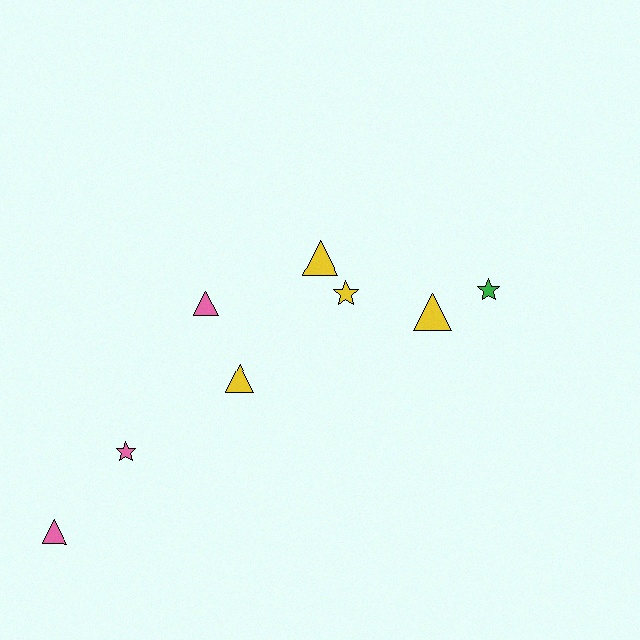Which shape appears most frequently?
Triangle, with 5 objects.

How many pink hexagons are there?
There are no pink hexagons.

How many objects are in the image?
There are 8 objects.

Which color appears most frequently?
Yellow, with 4 objects.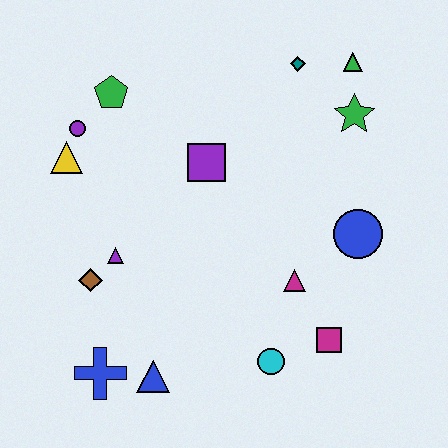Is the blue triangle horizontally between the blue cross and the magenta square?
Yes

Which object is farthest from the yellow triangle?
The magenta square is farthest from the yellow triangle.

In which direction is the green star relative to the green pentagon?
The green star is to the right of the green pentagon.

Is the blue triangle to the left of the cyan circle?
Yes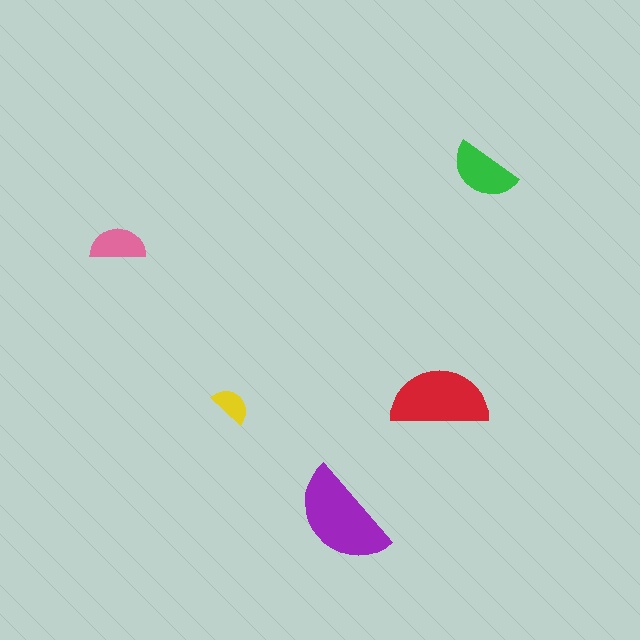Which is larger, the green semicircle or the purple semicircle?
The purple one.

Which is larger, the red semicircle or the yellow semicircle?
The red one.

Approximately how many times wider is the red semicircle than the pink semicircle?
About 2 times wider.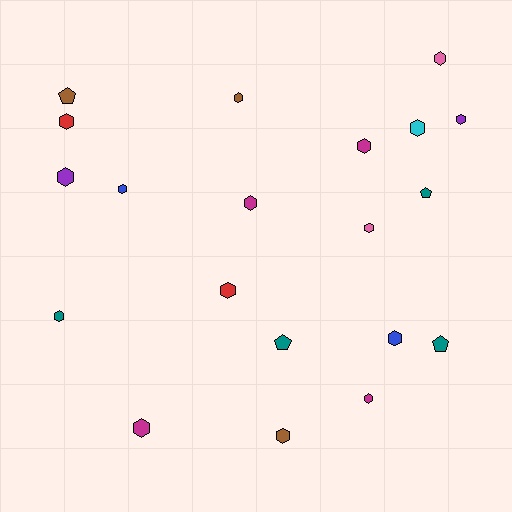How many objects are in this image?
There are 20 objects.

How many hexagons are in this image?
There are 16 hexagons.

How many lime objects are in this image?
There are no lime objects.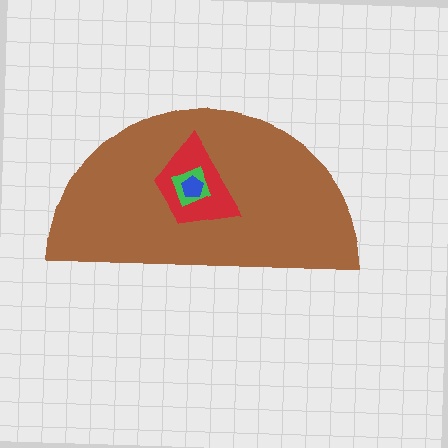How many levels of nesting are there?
4.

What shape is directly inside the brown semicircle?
The red trapezoid.